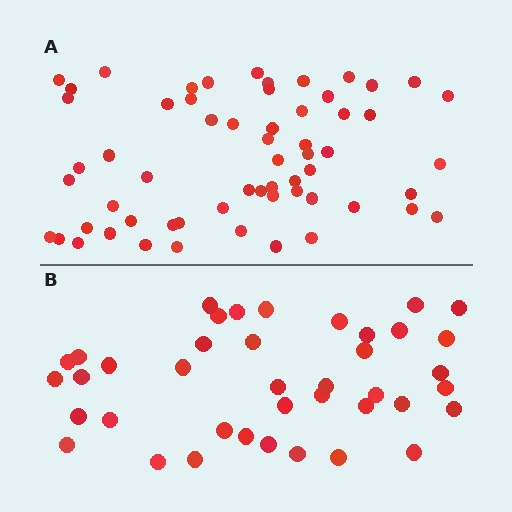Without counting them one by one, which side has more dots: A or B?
Region A (the top region) has more dots.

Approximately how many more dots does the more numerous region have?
Region A has approximately 20 more dots than region B.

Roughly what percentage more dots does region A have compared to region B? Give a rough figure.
About 50% more.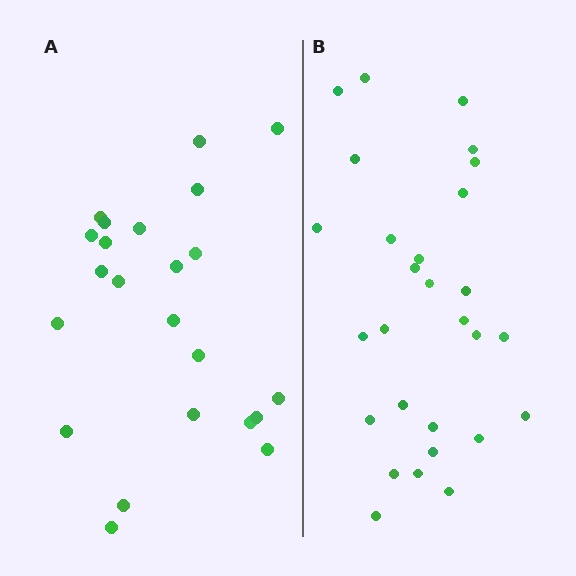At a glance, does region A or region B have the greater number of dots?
Region B (the right region) has more dots.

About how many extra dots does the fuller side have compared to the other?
Region B has about 5 more dots than region A.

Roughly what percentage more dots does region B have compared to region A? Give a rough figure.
About 20% more.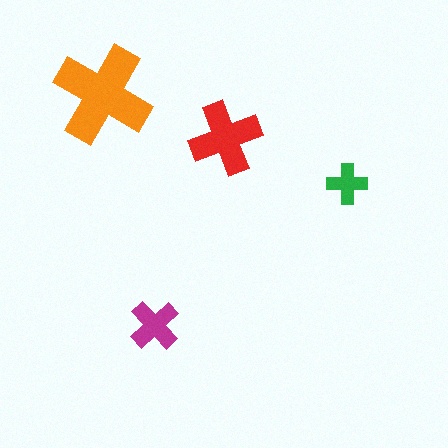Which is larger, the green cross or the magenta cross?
The magenta one.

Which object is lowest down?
The magenta cross is bottommost.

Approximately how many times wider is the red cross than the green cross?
About 2 times wider.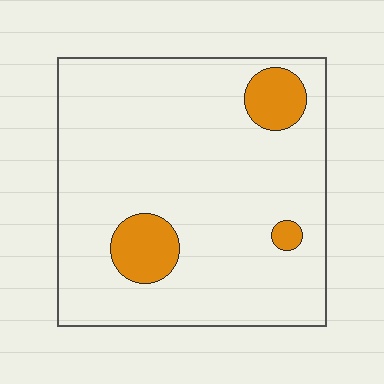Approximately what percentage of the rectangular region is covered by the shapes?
Approximately 10%.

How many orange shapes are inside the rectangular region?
3.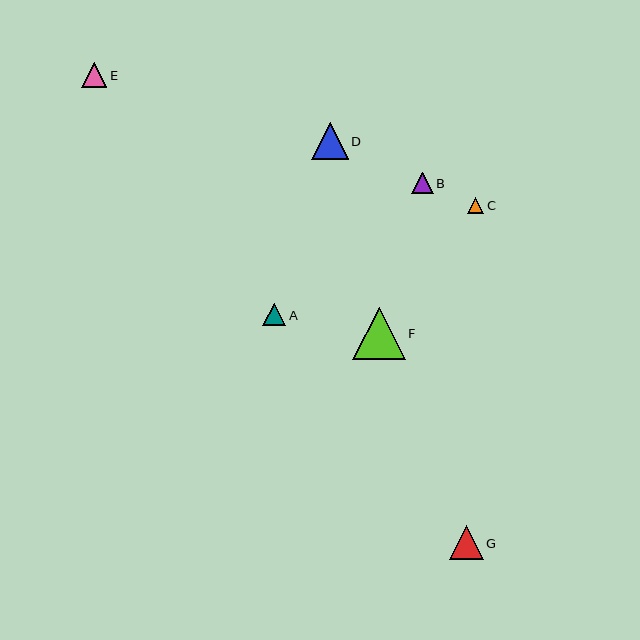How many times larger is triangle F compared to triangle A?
Triangle F is approximately 2.3 times the size of triangle A.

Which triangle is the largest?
Triangle F is the largest with a size of approximately 52 pixels.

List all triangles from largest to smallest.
From largest to smallest: F, D, G, E, A, B, C.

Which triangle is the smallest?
Triangle C is the smallest with a size of approximately 16 pixels.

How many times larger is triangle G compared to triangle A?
Triangle G is approximately 1.5 times the size of triangle A.